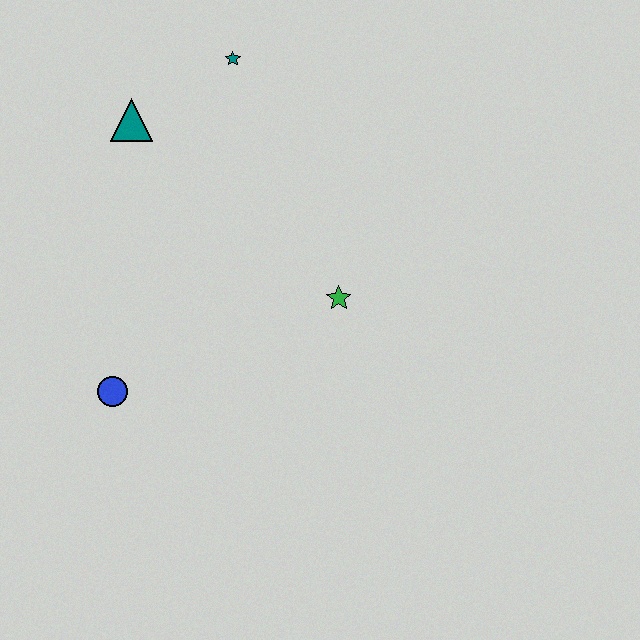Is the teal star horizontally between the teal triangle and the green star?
Yes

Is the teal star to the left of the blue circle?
No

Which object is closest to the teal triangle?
The teal star is closest to the teal triangle.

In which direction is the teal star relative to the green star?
The teal star is above the green star.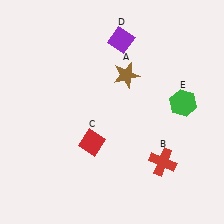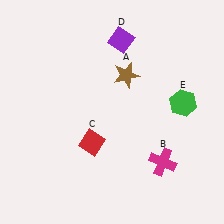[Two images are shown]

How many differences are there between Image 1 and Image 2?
There is 1 difference between the two images.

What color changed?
The cross (B) changed from red in Image 1 to magenta in Image 2.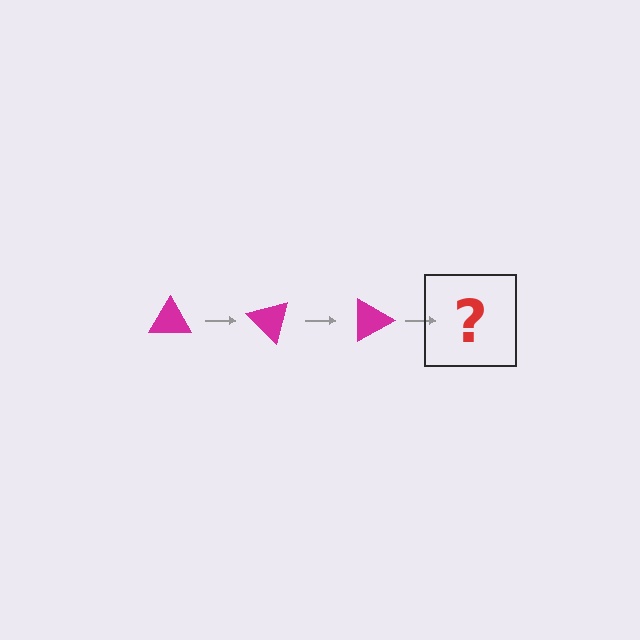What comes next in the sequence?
The next element should be a magenta triangle rotated 135 degrees.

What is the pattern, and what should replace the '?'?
The pattern is that the triangle rotates 45 degrees each step. The '?' should be a magenta triangle rotated 135 degrees.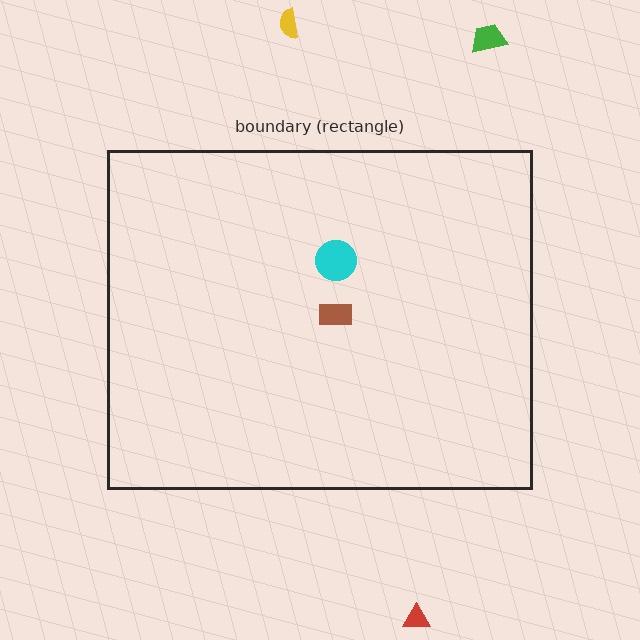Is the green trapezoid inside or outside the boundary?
Outside.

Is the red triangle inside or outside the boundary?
Outside.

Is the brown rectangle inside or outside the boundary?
Inside.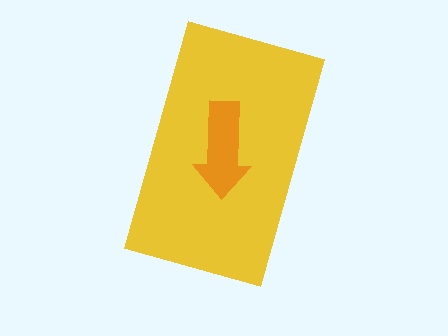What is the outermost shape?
The yellow rectangle.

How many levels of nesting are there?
2.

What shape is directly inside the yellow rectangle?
The orange arrow.